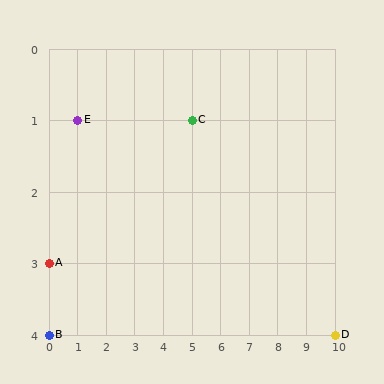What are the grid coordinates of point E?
Point E is at grid coordinates (1, 1).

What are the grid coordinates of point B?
Point B is at grid coordinates (0, 4).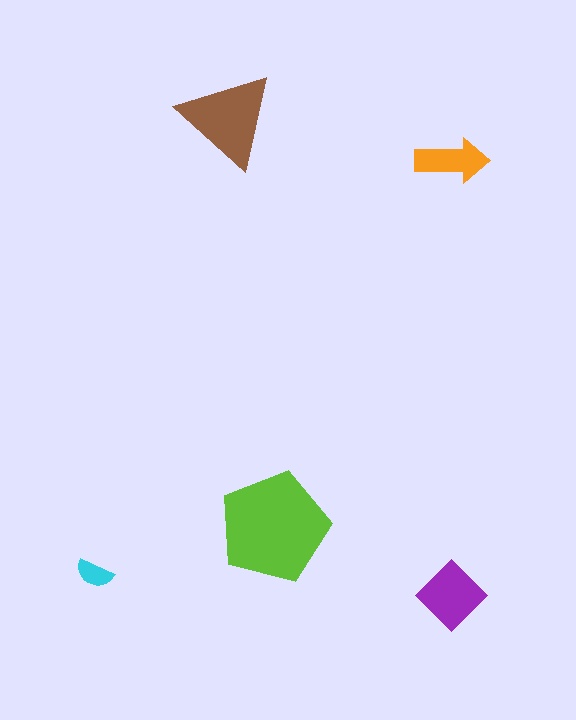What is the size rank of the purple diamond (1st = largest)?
3rd.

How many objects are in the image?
There are 5 objects in the image.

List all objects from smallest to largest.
The cyan semicircle, the orange arrow, the purple diamond, the brown triangle, the lime pentagon.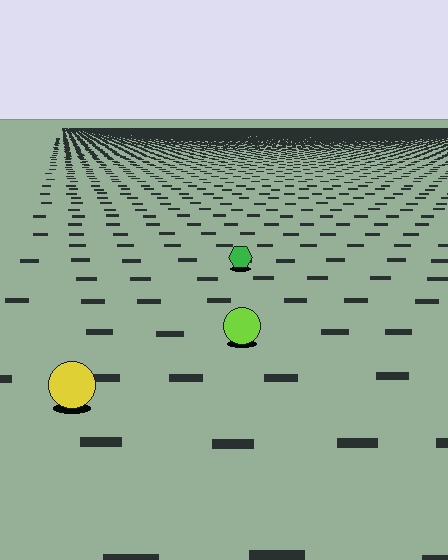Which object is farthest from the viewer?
The green hexagon is farthest from the viewer. It appears smaller and the ground texture around it is denser.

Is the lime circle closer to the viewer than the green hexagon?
Yes. The lime circle is closer — you can tell from the texture gradient: the ground texture is coarser near it.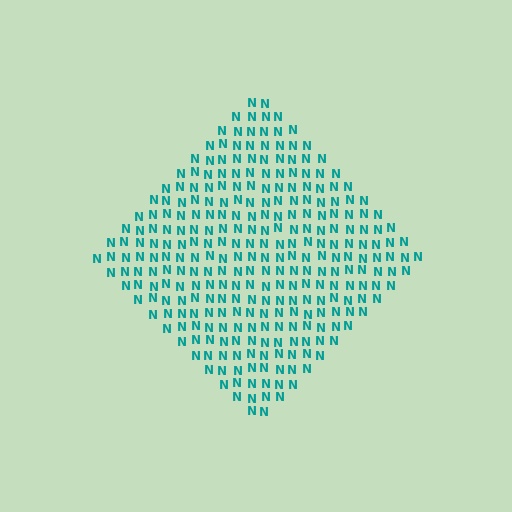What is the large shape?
The large shape is a diamond.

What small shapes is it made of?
It is made of small letter N's.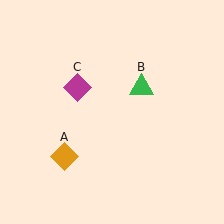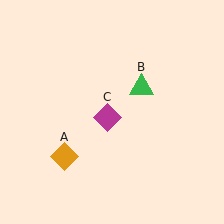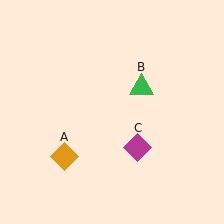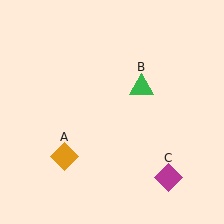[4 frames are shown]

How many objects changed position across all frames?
1 object changed position: magenta diamond (object C).